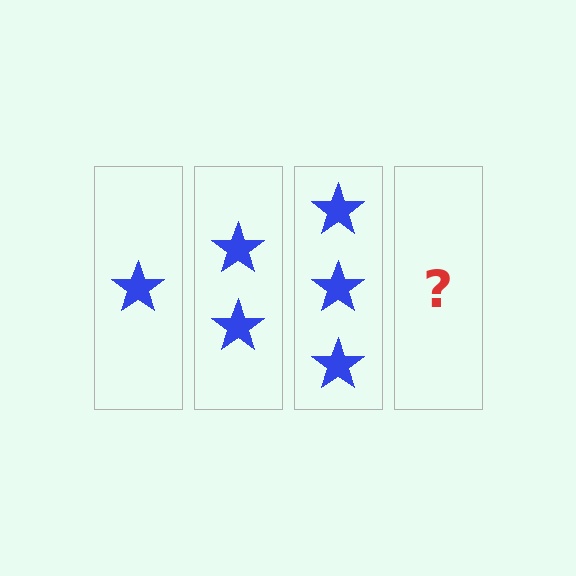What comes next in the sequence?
The next element should be 4 stars.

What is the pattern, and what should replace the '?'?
The pattern is that each step adds one more star. The '?' should be 4 stars.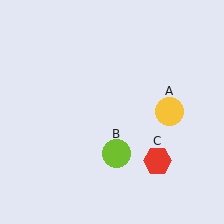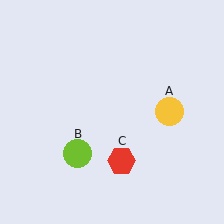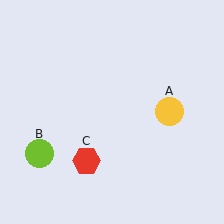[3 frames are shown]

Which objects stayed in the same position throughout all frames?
Yellow circle (object A) remained stationary.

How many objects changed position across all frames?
2 objects changed position: lime circle (object B), red hexagon (object C).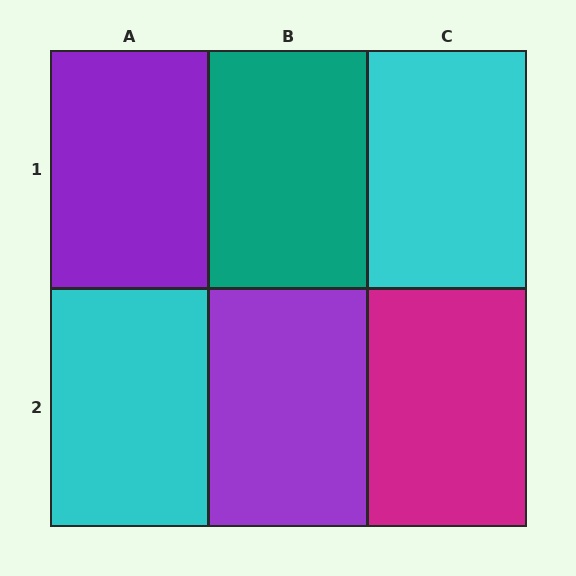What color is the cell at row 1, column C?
Cyan.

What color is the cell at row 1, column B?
Teal.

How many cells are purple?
2 cells are purple.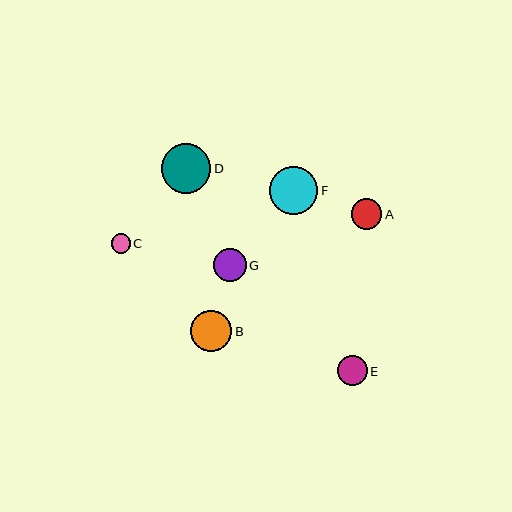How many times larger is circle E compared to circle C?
Circle E is approximately 1.6 times the size of circle C.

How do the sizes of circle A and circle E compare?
Circle A and circle E are approximately the same size.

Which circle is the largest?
Circle D is the largest with a size of approximately 50 pixels.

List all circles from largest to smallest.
From largest to smallest: D, F, B, G, A, E, C.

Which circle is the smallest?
Circle C is the smallest with a size of approximately 19 pixels.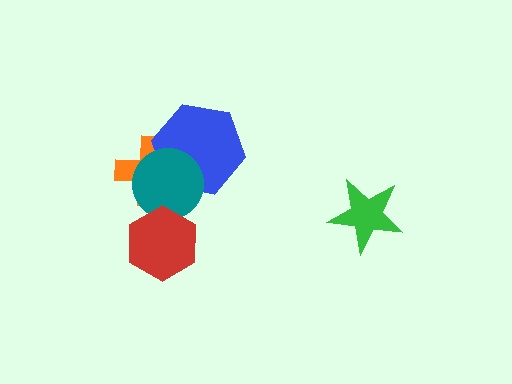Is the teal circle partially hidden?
Yes, it is partially covered by another shape.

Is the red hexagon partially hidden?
No, no other shape covers it.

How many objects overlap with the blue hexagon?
2 objects overlap with the blue hexagon.